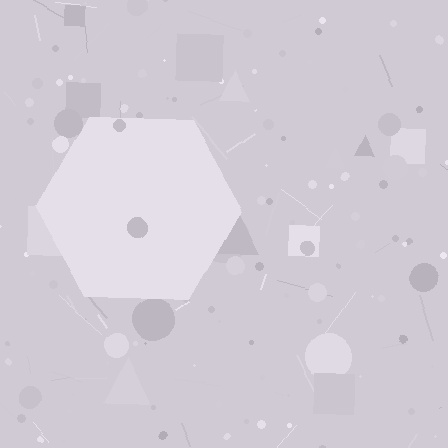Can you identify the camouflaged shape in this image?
The camouflaged shape is a hexagon.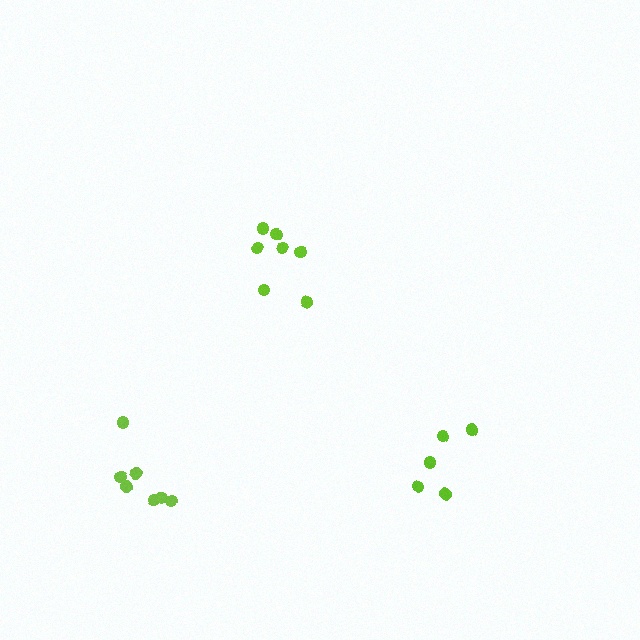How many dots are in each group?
Group 1: 7 dots, Group 2: 7 dots, Group 3: 5 dots (19 total).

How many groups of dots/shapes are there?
There are 3 groups.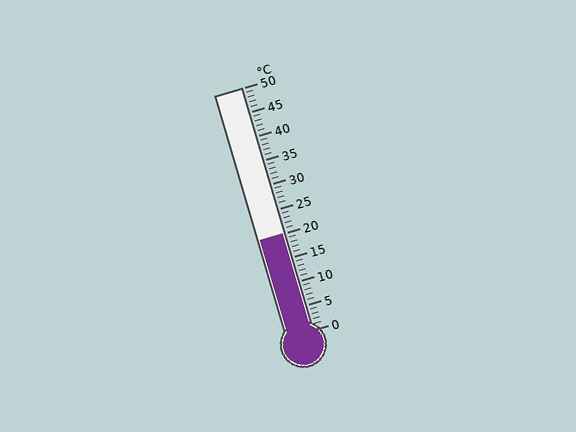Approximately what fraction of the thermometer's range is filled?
The thermometer is filled to approximately 40% of its range.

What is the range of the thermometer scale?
The thermometer scale ranges from 0°C to 50°C.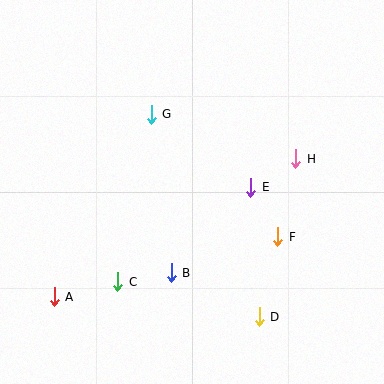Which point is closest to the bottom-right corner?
Point D is closest to the bottom-right corner.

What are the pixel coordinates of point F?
Point F is at (278, 237).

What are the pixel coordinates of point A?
Point A is at (54, 297).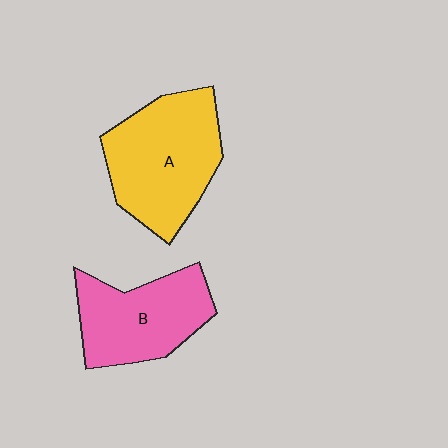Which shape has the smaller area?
Shape B (pink).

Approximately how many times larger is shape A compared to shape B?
Approximately 1.3 times.